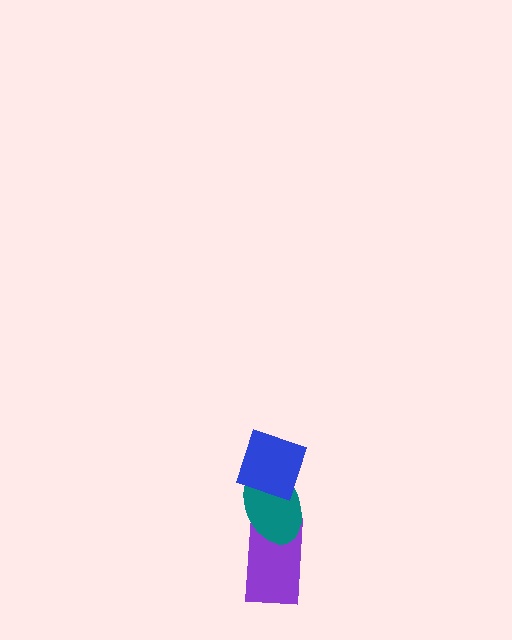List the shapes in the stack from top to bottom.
From top to bottom: the blue diamond, the teal ellipse, the purple rectangle.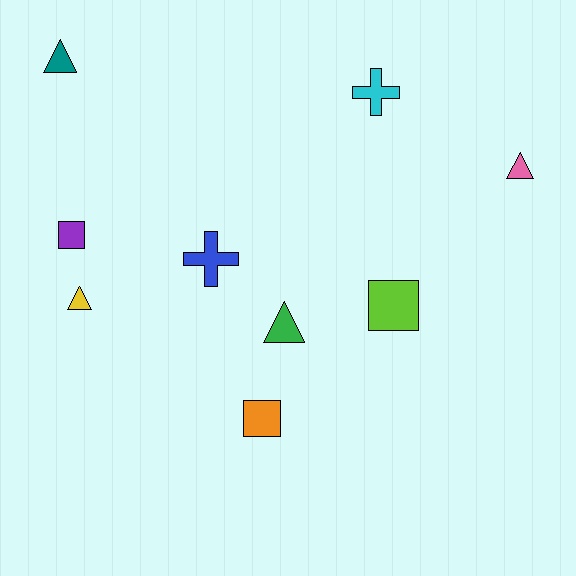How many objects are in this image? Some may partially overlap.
There are 9 objects.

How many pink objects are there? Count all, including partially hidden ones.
There is 1 pink object.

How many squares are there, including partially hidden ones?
There are 3 squares.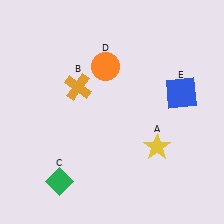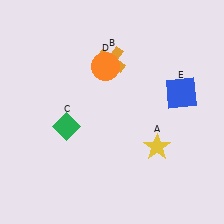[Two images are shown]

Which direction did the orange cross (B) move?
The orange cross (B) moved right.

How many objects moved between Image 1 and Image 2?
2 objects moved between the two images.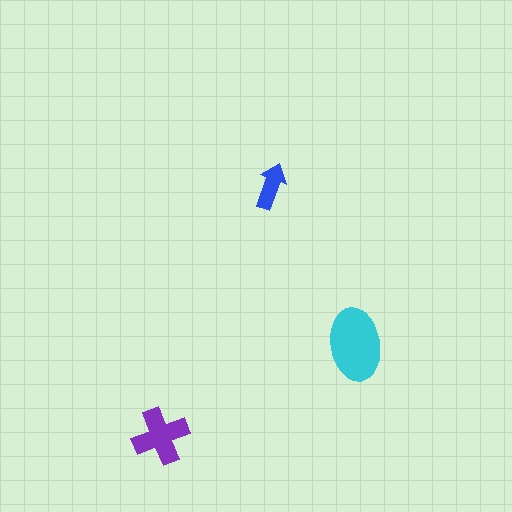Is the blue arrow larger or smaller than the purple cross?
Smaller.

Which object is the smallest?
The blue arrow.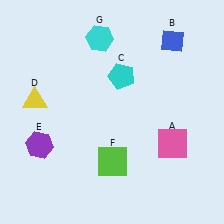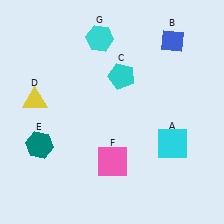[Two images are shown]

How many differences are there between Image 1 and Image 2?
There are 3 differences between the two images.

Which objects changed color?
A changed from pink to cyan. E changed from purple to teal. F changed from lime to pink.